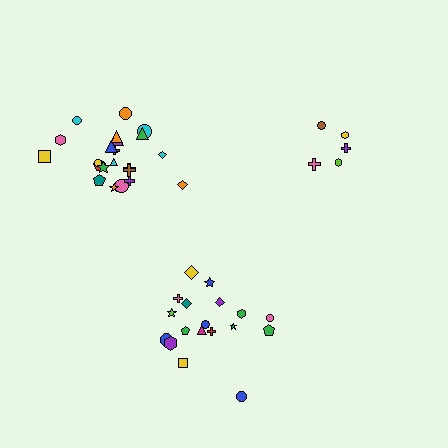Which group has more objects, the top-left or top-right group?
The top-left group.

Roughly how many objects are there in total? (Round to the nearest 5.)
Roughly 45 objects in total.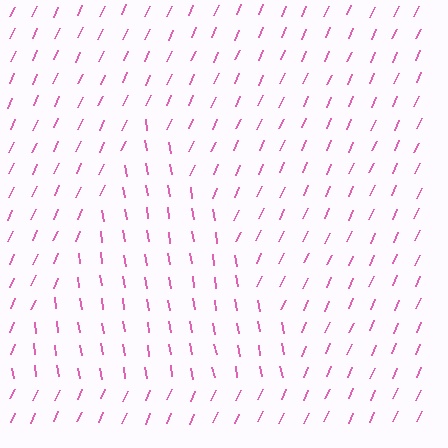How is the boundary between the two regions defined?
The boundary is defined purely by a change in line orientation (approximately 34 degrees difference). All lines are the same color and thickness.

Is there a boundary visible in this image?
Yes, there is a texture boundary formed by a change in line orientation.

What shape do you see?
I see a triangle.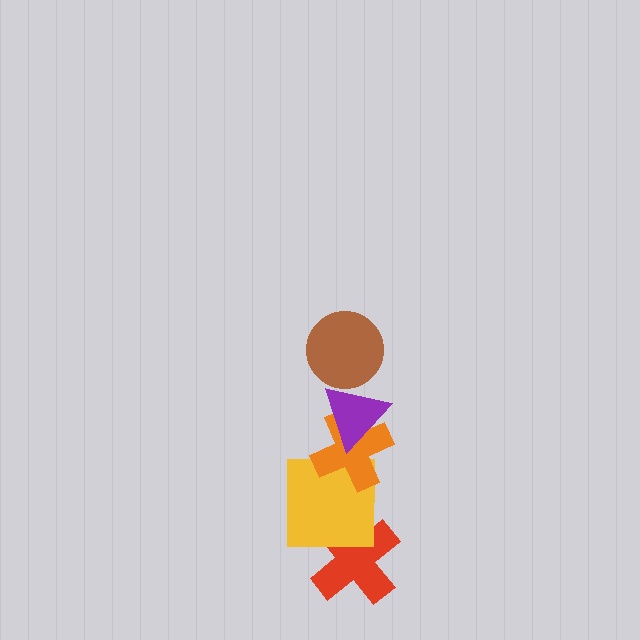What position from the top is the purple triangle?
The purple triangle is 2nd from the top.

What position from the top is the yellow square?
The yellow square is 4th from the top.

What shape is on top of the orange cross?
The purple triangle is on top of the orange cross.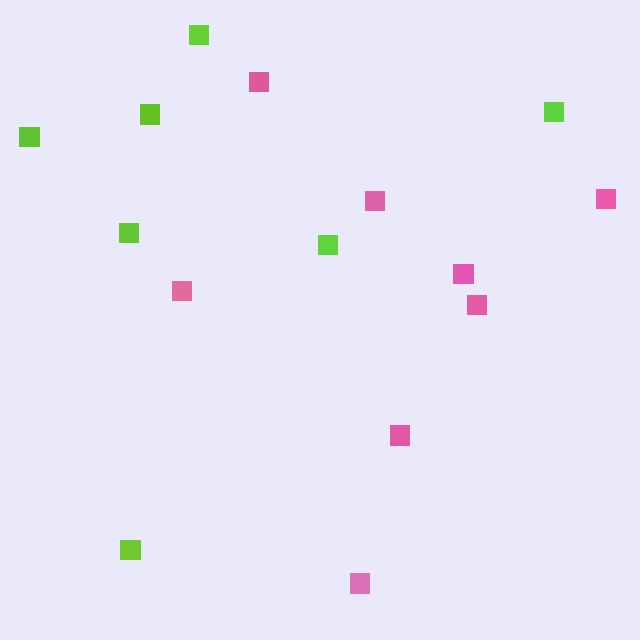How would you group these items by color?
There are 2 groups: one group of pink squares (8) and one group of lime squares (7).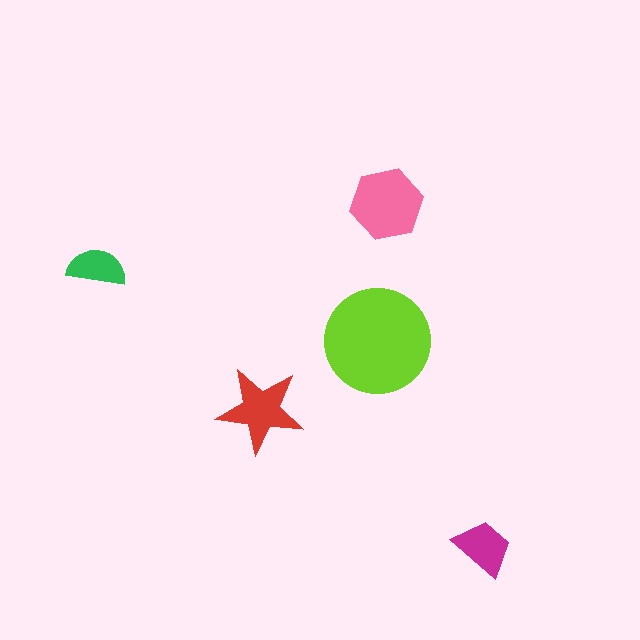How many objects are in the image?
There are 5 objects in the image.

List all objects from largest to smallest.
The lime circle, the pink hexagon, the red star, the magenta trapezoid, the green semicircle.